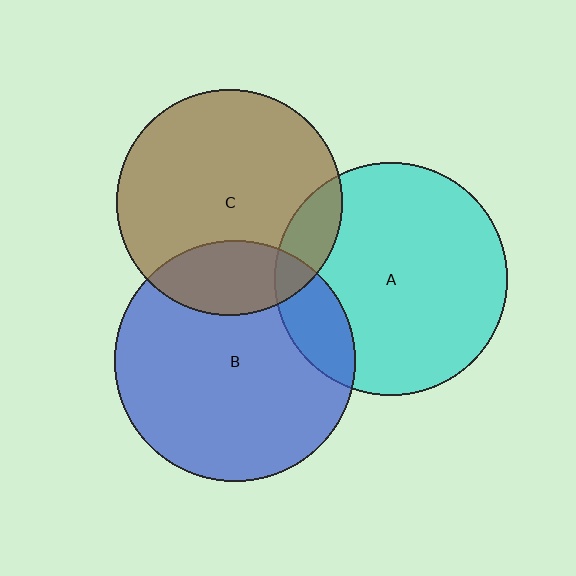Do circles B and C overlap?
Yes.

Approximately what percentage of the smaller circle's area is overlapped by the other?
Approximately 20%.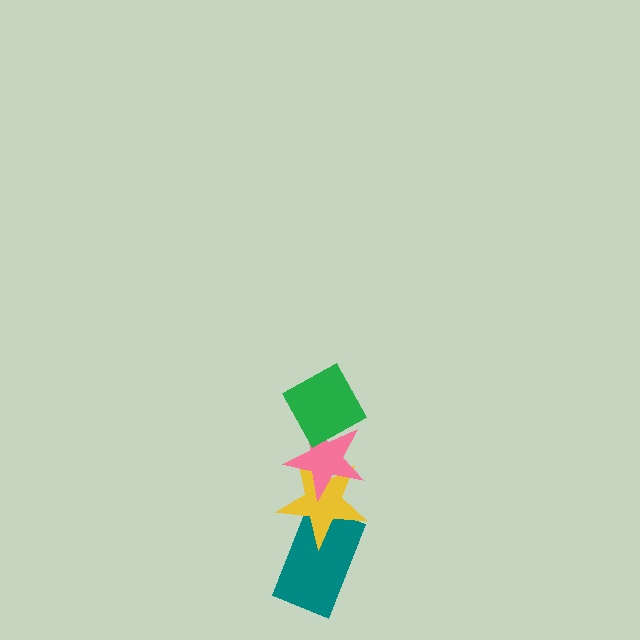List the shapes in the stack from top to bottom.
From top to bottom: the green diamond, the pink star, the yellow star, the teal rectangle.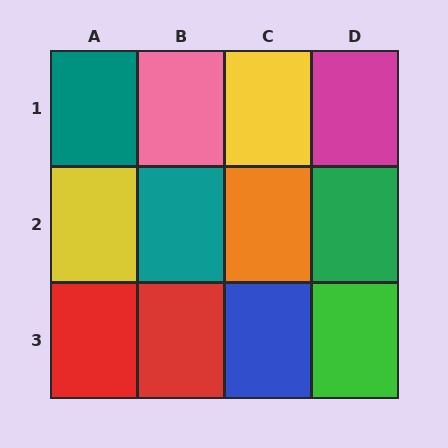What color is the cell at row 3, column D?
Green.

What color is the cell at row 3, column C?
Blue.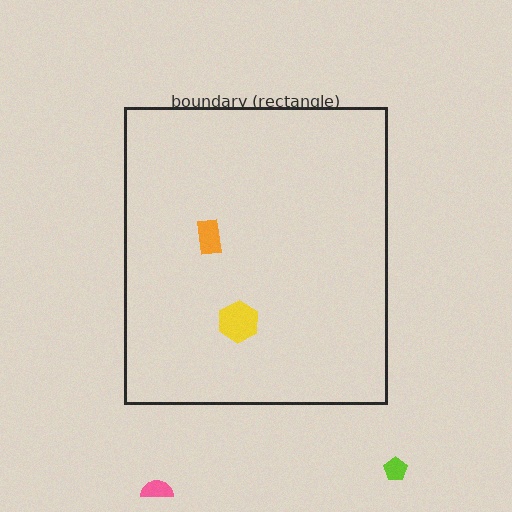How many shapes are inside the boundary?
2 inside, 2 outside.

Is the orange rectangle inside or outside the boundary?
Inside.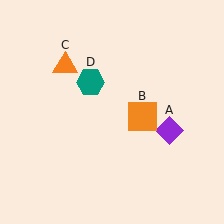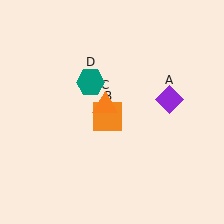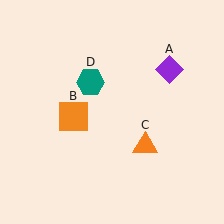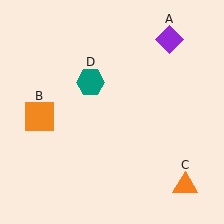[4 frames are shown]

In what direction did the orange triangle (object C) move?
The orange triangle (object C) moved down and to the right.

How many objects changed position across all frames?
3 objects changed position: purple diamond (object A), orange square (object B), orange triangle (object C).